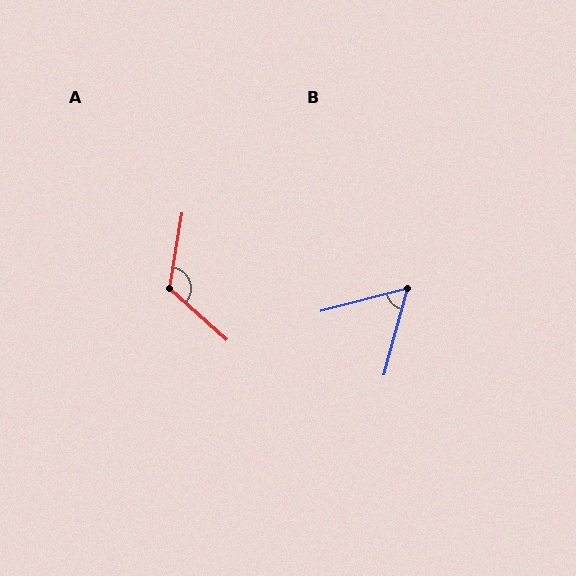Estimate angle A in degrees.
Approximately 122 degrees.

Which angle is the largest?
A, at approximately 122 degrees.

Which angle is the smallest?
B, at approximately 60 degrees.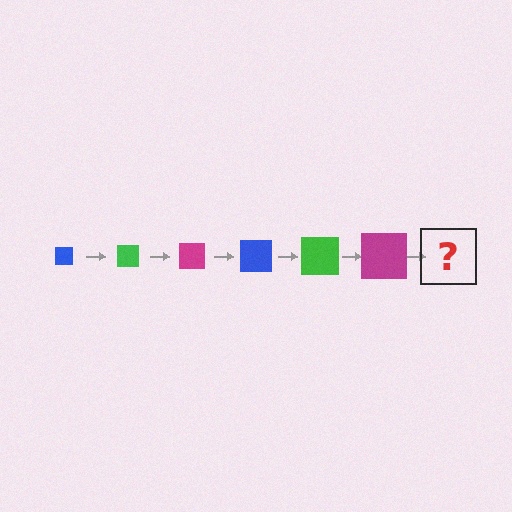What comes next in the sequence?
The next element should be a blue square, larger than the previous one.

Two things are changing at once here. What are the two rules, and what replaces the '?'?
The two rules are that the square grows larger each step and the color cycles through blue, green, and magenta. The '?' should be a blue square, larger than the previous one.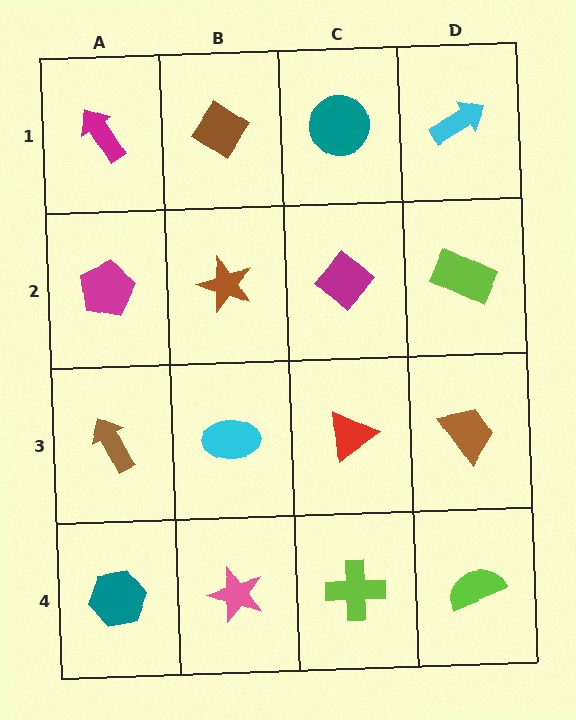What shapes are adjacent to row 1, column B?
A brown star (row 2, column B), a magenta arrow (row 1, column A), a teal circle (row 1, column C).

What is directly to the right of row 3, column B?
A red triangle.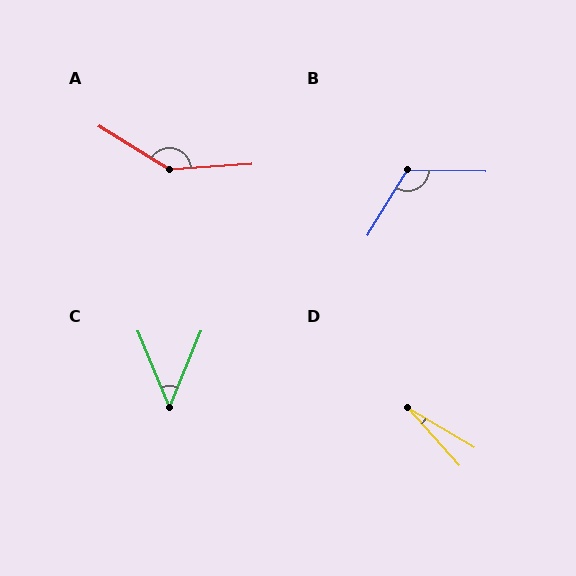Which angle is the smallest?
D, at approximately 17 degrees.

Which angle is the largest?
A, at approximately 145 degrees.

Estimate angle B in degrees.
Approximately 120 degrees.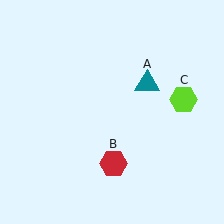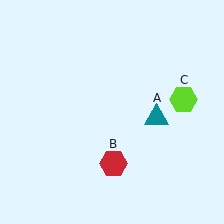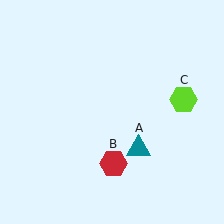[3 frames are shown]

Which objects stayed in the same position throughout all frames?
Red hexagon (object B) and lime hexagon (object C) remained stationary.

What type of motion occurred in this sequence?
The teal triangle (object A) rotated clockwise around the center of the scene.